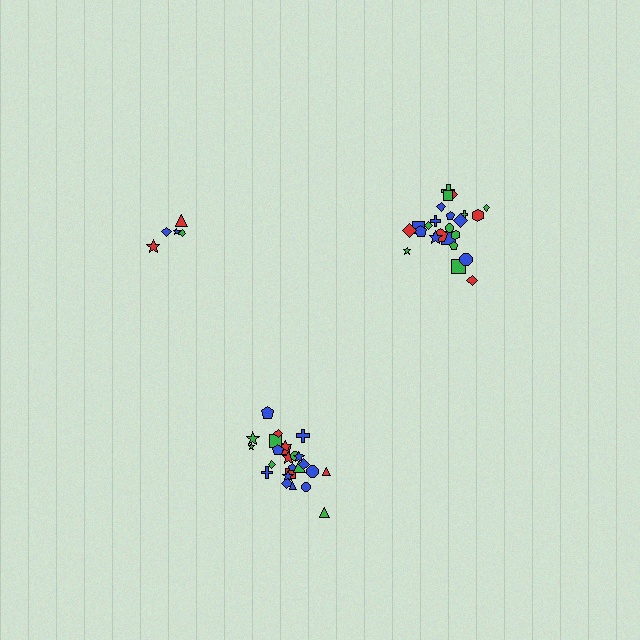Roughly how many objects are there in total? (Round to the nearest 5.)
Roughly 55 objects in total.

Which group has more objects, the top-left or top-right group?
The top-right group.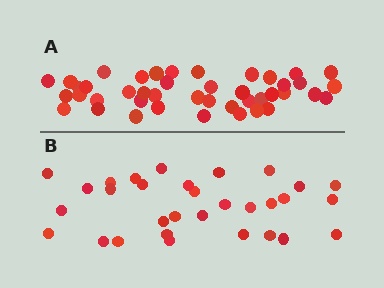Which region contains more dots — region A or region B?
Region A (the top region) has more dots.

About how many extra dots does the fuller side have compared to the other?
Region A has roughly 12 or so more dots than region B.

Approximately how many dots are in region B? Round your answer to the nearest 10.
About 30 dots. (The exact count is 31, which rounds to 30.)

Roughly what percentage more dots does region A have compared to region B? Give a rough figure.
About 40% more.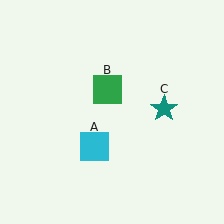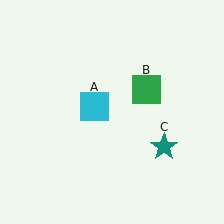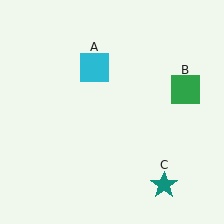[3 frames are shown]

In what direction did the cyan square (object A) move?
The cyan square (object A) moved up.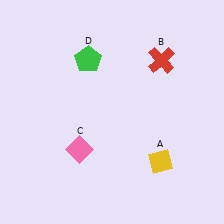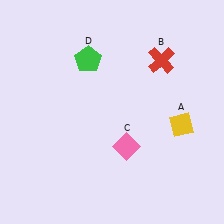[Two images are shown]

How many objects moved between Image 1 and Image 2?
2 objects moved between the two images.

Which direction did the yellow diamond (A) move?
The yellow diamond (A) moved up.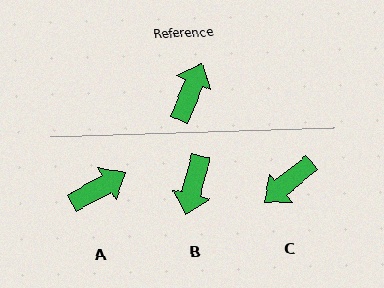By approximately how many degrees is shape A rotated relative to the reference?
Approximately 38 degrees clockwise.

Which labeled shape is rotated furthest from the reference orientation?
B, about 172 degrees away.